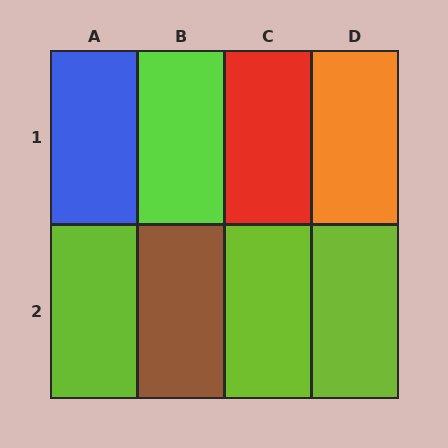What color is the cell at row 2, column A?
Lime.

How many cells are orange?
1 cell is orange.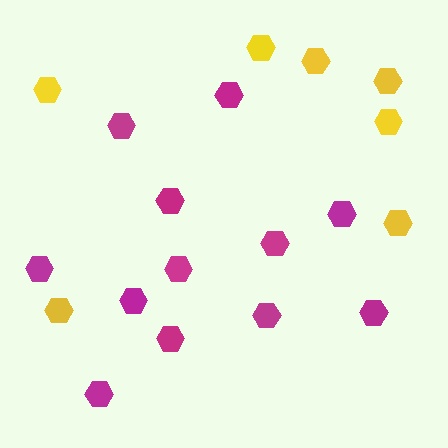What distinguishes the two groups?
There are 2 groups: one group of magenta hexagons (12) and one group of yellow hexagons (7).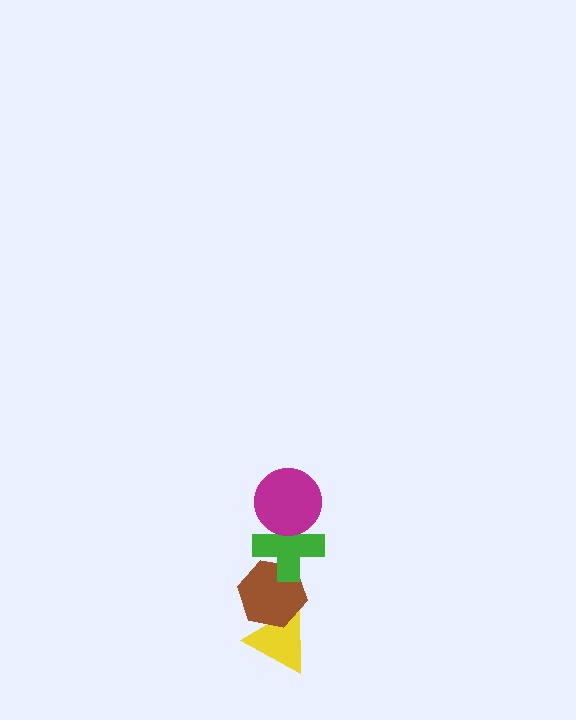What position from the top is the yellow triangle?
The yellow triangle is 4th from the top.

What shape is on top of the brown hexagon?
The green cross is on top of the brown hexagon.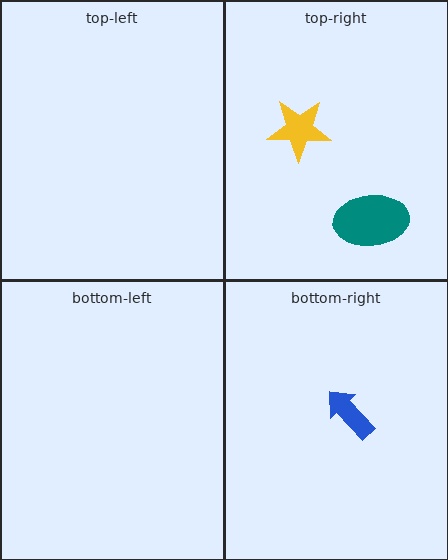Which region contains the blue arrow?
The bottom-right region.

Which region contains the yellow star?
The top-right region.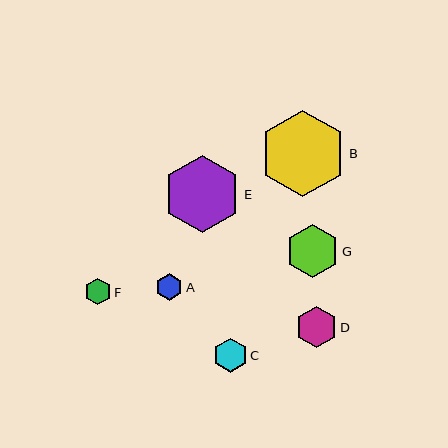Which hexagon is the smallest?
Hexagon F is the smallest with a size of approximately 27 pixels.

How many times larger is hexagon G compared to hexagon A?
Hexagon G is approximately 2.0 times the size of hexagon A.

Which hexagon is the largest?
Hexagon B is the largest with a size of approximately 87 pixels.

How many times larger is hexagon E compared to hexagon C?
Hexagon E is approximately 2.3 times the size of hexagon C.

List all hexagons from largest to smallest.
From largest to smallest: B, E, G, D, C, A, F.